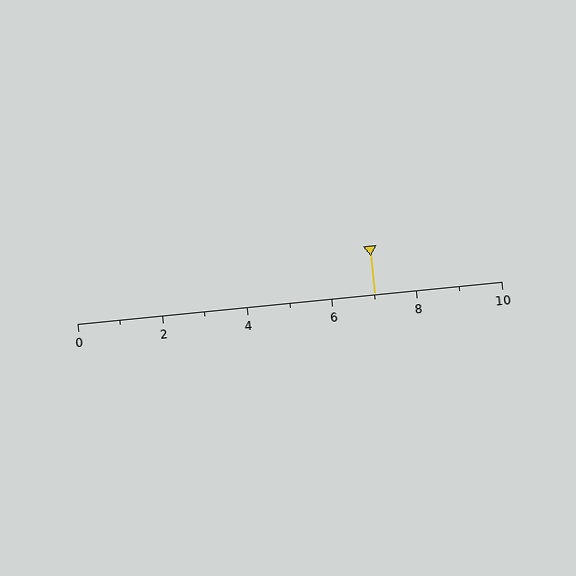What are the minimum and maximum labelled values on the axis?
The axis runs from 0 to 10.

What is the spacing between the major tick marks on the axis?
The major ticks are spaced 2 apart.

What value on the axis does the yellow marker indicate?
The marker indicates approximately 7.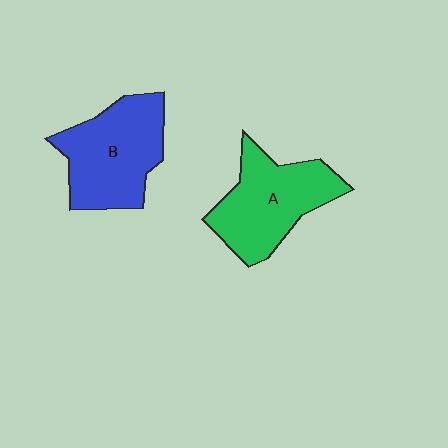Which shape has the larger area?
Shape B (blue).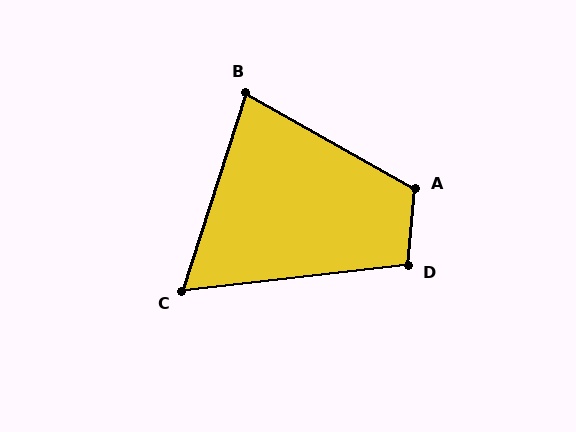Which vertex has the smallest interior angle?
C, at approximately 66 degrees.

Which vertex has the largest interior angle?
A, at approximately 114 degrees.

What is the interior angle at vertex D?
Approximately 102 degrees (obtuse).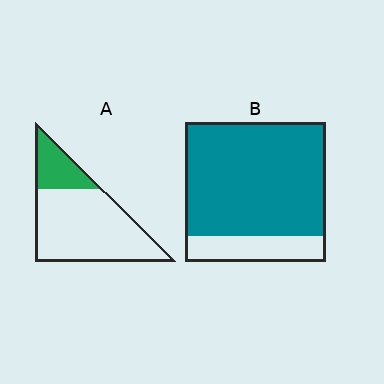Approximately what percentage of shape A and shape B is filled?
A is approximately 25% and B is approximately 80%.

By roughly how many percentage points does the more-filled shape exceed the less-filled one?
By roughly 60 percentage points (B over A).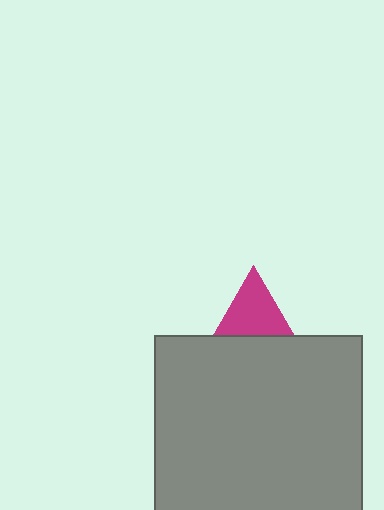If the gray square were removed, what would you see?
You would see the complete magenta triangle.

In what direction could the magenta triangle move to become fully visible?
The magenta triangle could move up. That would shift it out from behind the gray square entirely.